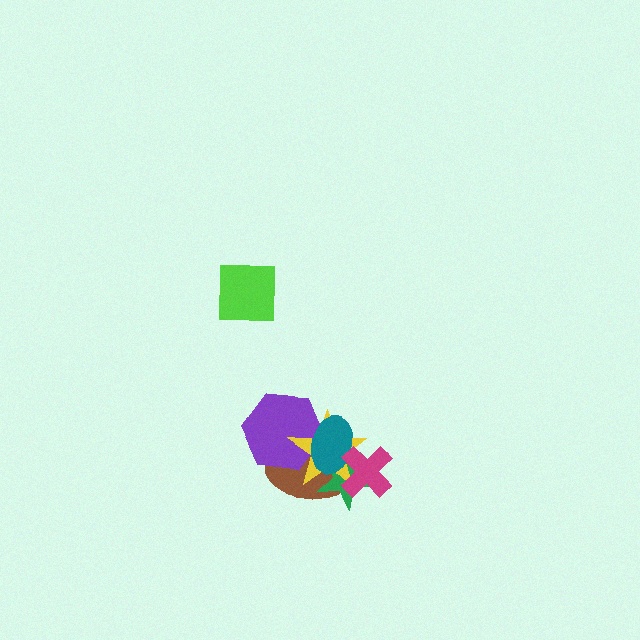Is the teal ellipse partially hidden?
Yes, it is partially covered by another shape.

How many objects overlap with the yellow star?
5 objects overlap with the yellow star.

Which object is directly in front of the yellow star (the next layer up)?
The teal ellipse is directly in front of the yellow star.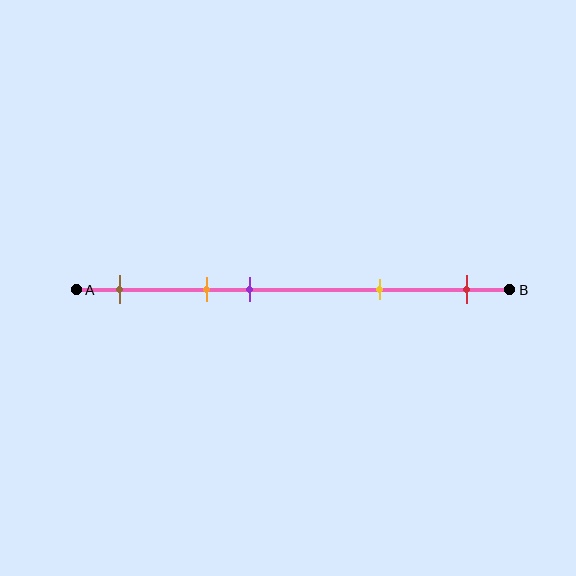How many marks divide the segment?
There are 5 marks dividing the segment.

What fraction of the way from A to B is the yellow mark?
The yellow mark is approximately 70% (0.7) of the way from A to B.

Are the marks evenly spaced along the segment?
No, the marks are not evenly spaced.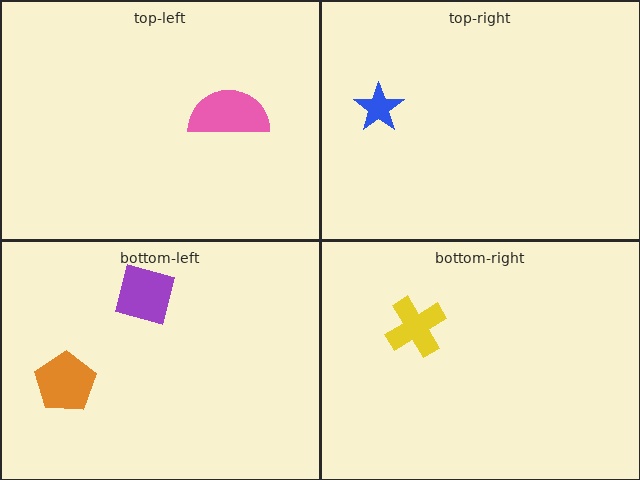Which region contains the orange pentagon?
The bottom-left region.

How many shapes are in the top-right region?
1.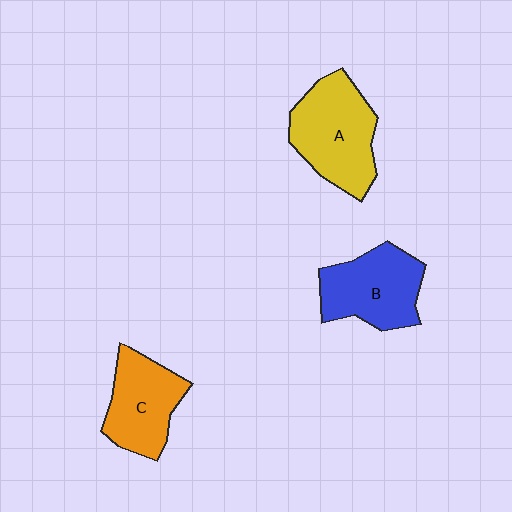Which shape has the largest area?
Shape A (yellow).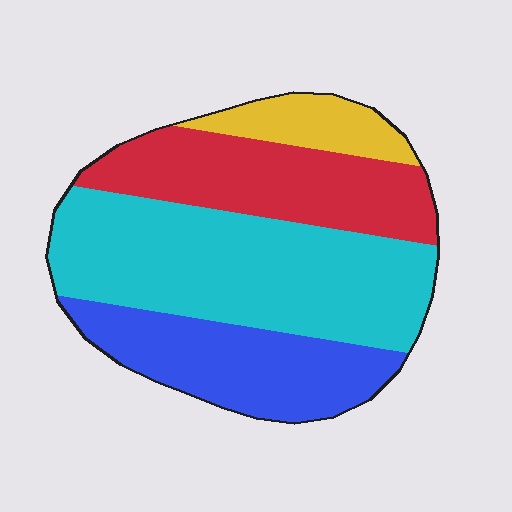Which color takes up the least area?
Yellow, at roughly 10%.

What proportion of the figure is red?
Red covers roughly 25% of the figure.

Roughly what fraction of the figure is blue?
Blue takes up about one quarter (1/4) of the figure.